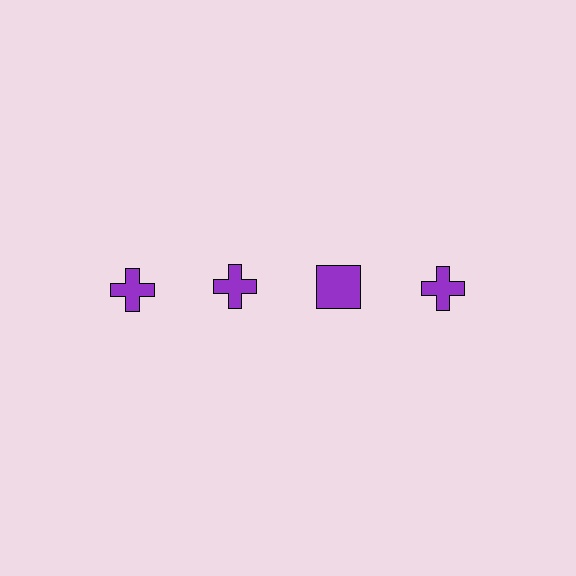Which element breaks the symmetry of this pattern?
The purple square in the top row, center column breaks the symmetry. All other shapes are purple crosses.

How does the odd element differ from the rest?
It has a different shape: square instead of cross.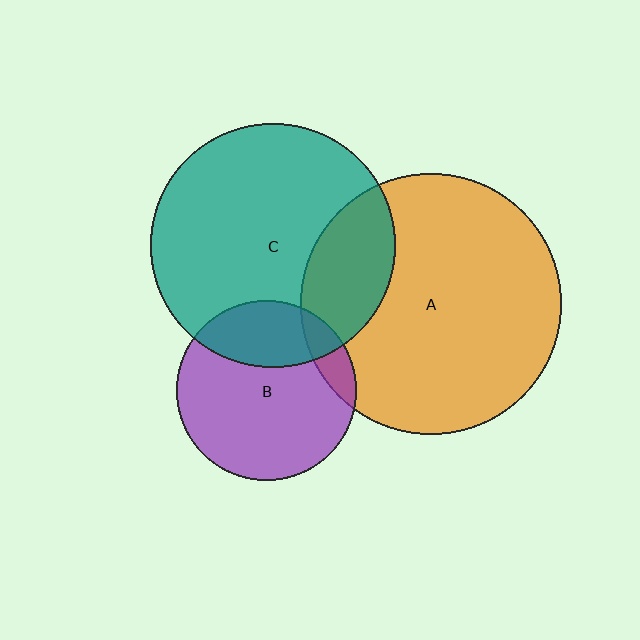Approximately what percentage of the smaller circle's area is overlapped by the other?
Approximately 25%.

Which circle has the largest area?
Circle A (orange).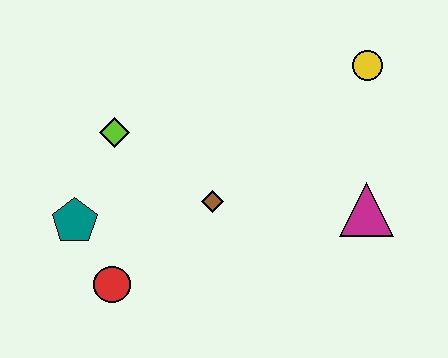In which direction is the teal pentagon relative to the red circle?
The teal pentagon is above the red circle.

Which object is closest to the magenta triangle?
The yellow circle is closest to the magenta triangle.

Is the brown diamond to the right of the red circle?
Yes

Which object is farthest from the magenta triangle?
The teal pentagon is farthest from the magenta triangle.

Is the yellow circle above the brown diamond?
Yes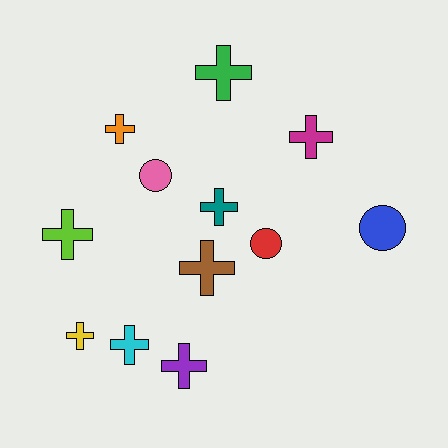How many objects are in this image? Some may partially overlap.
There are 12 objects.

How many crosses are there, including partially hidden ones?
There are 9 crosses.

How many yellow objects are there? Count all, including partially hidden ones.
There is 1 yellow object.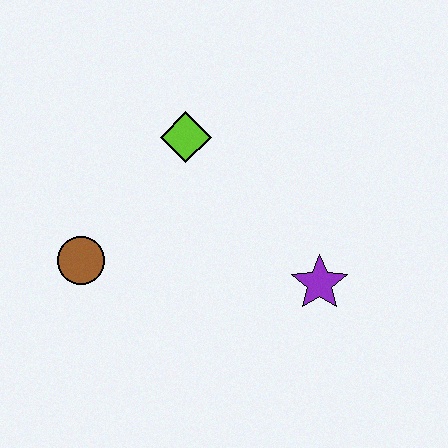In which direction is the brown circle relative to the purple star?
The brown circle is to the left of the purple star.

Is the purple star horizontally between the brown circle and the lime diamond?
No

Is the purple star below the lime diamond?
Yes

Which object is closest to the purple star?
The lime diamond is closest to the purple star.